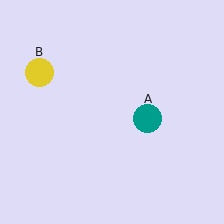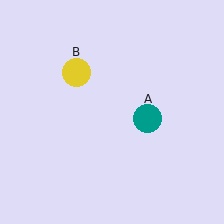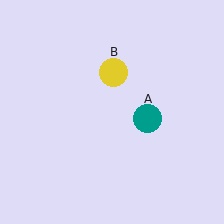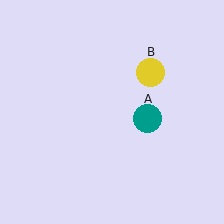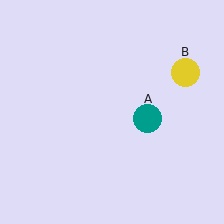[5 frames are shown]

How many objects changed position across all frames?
1 object changed position: yellow circle (object B).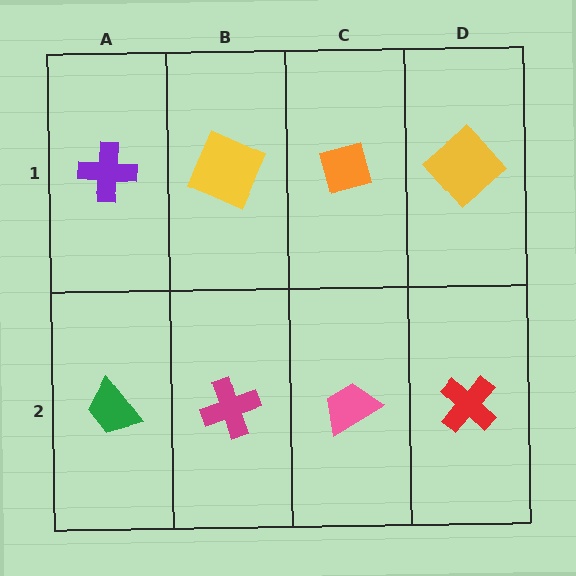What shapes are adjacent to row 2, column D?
A yellow diamond (row 1, column D), a pink trapezoid (row 2, column C).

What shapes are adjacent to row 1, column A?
A green trapezoid (row 2, column A), a yellow square (row 1, column B).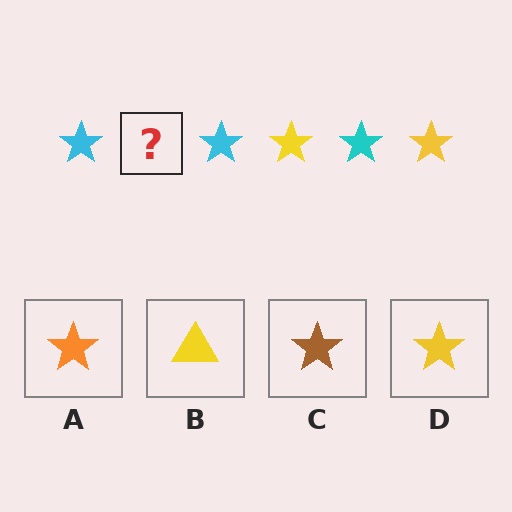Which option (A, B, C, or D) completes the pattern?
D.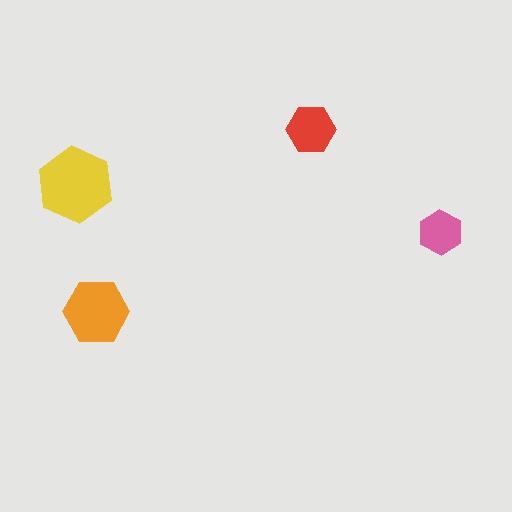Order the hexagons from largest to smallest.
the yellow one, the orange one, the red one, the pink one.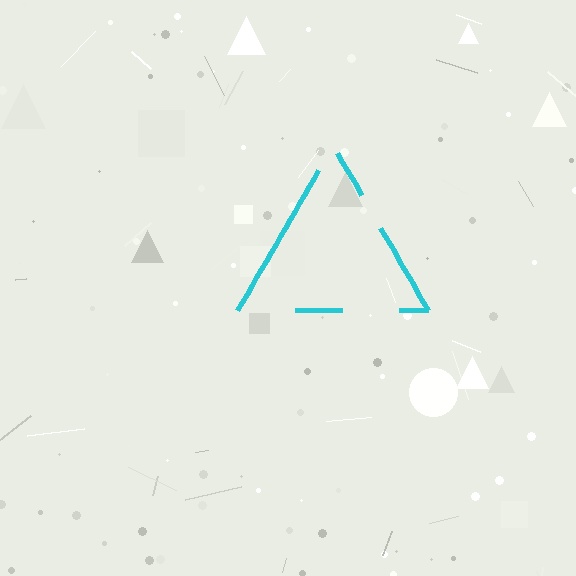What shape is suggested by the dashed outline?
The dashed outline suggests a triangle.